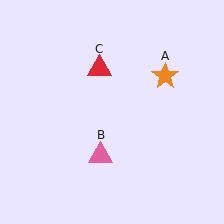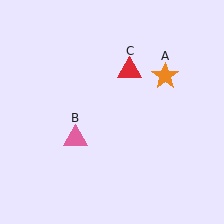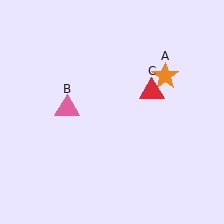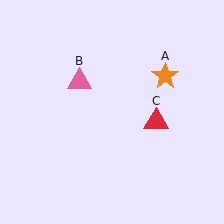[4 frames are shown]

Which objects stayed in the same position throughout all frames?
Orange star (object A) remained stationary.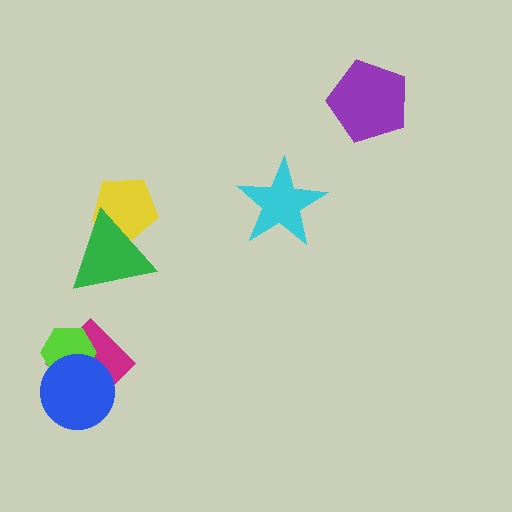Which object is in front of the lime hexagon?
The blue circle is in front of the lime hexagon.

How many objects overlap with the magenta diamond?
2 objects overlap with the magenta diamond.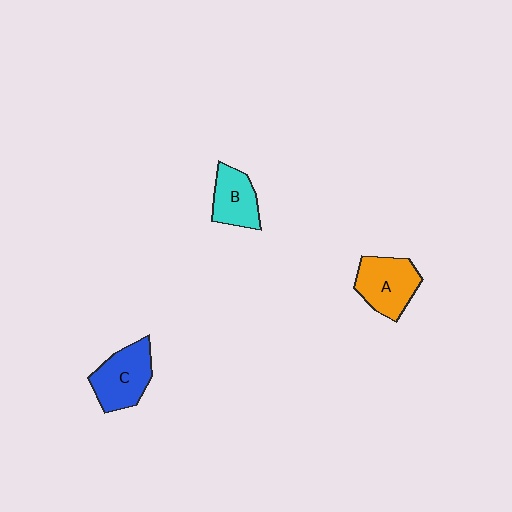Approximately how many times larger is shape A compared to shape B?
Approximately 1.3 times.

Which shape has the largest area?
Shape C (blue).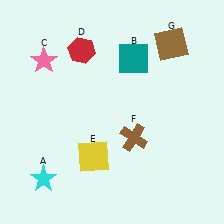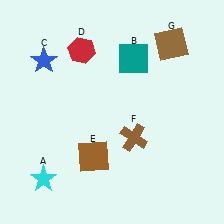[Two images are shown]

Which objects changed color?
C changed from pink to blue. E changed from yellow to brown.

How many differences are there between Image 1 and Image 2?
There are 2 differences between the two images.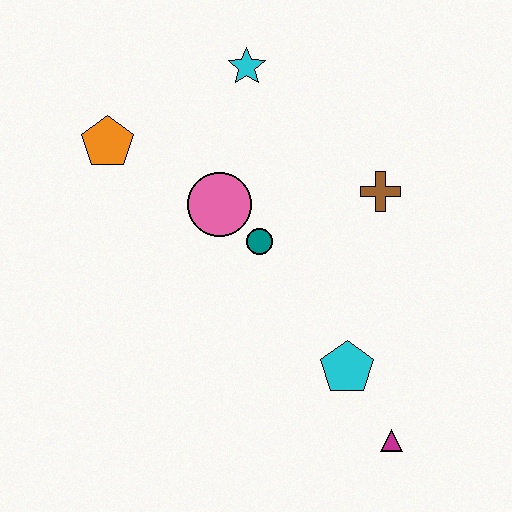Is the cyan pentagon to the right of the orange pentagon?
Yes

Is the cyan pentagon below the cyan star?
Yes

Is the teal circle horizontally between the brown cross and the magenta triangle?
No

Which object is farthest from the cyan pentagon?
The orange pentagon is farthest from the cyan pentagon.